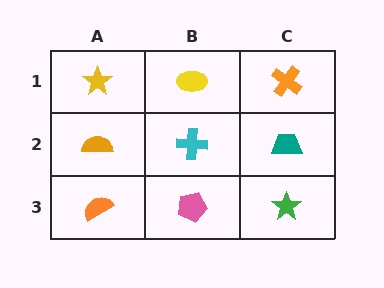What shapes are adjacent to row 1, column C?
A teal trapezoid (row 2, column C), a yellow ellipse (row 1, column B).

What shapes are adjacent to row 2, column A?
A yellow star (row 1, column A), an orange semicircle (row 3, column A), a cyan cross (row 2, column B).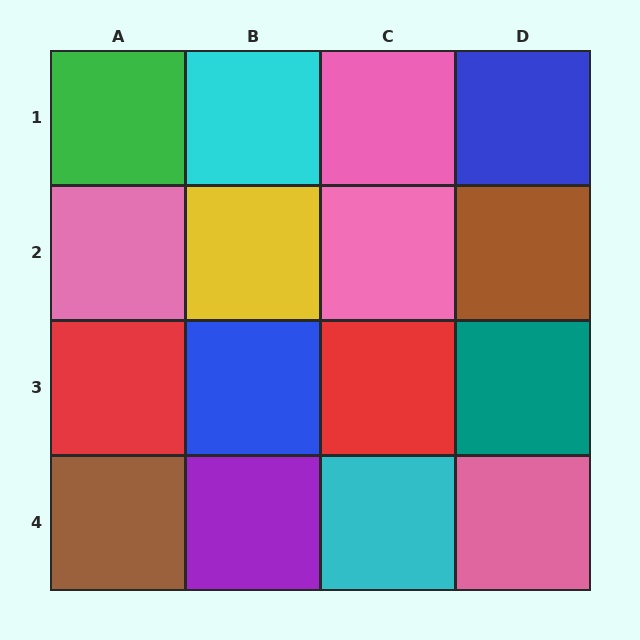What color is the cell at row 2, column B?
Yellow.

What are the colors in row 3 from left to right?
Red, blue, red, teal.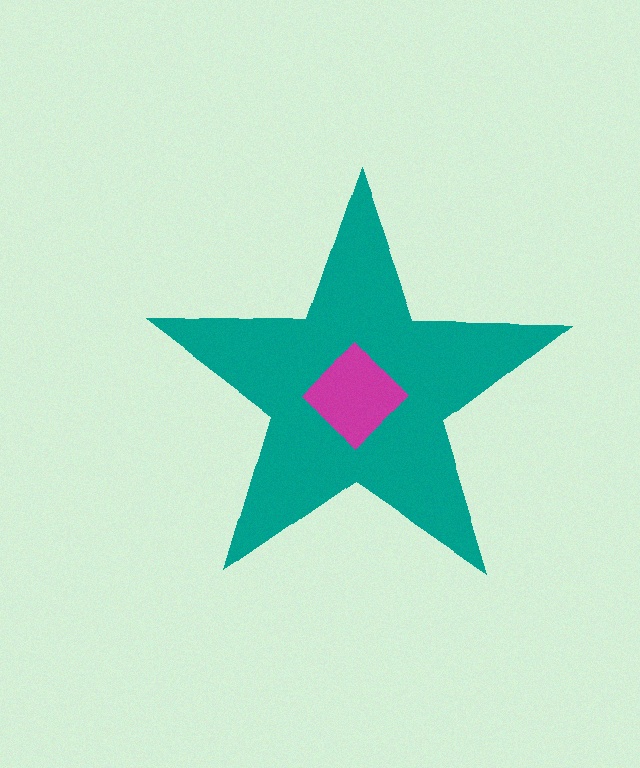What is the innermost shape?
The magenta diamond.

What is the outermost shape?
The teal star.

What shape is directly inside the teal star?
The magenta diamond.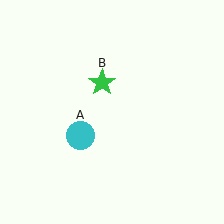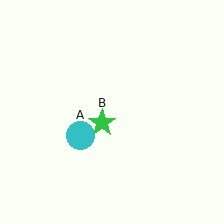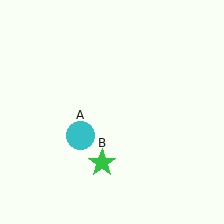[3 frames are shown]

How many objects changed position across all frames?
1 object changed position: green star (object B).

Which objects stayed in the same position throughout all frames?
Cyan circle (object A) remained stationary.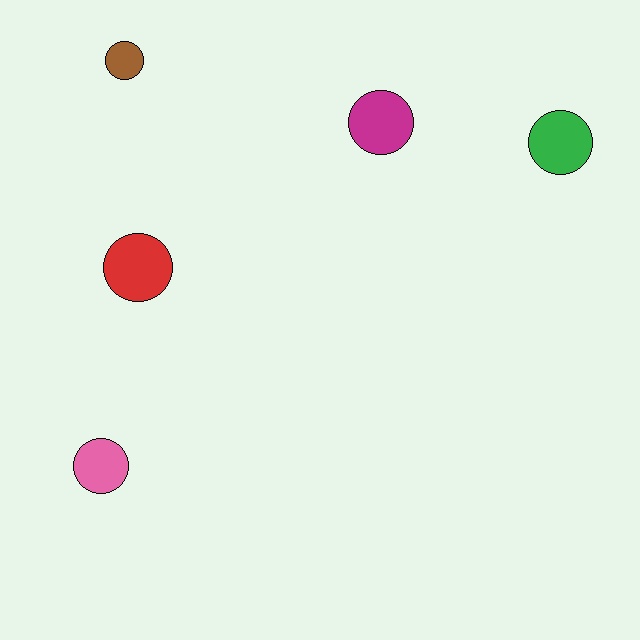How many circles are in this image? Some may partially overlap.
There are 5 circles.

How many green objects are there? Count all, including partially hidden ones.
There is 1 green object.